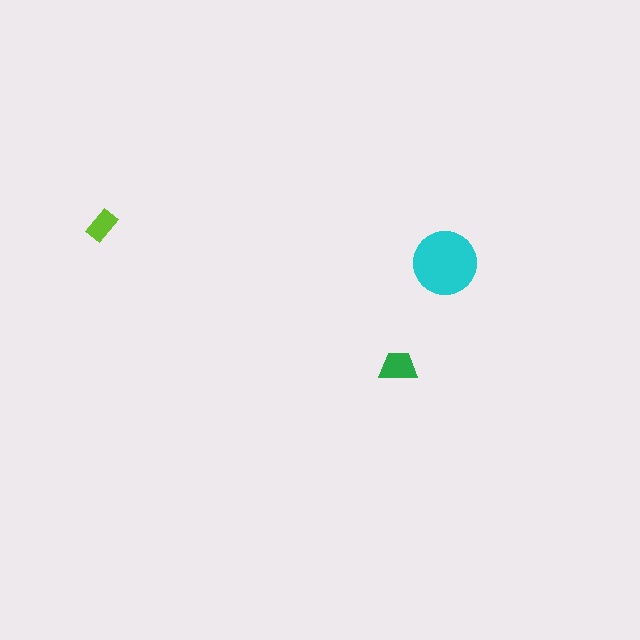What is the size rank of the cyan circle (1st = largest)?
1st.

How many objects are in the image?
There are 3 objects in the image.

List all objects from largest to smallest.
The cyan circle, the green trapezoid, the lime rectangle.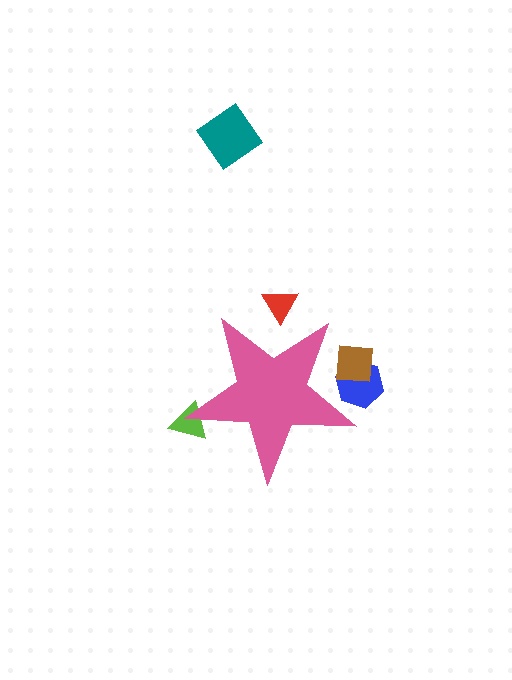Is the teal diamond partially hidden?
No, the teal diamond is fully visible.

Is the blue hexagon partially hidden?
Yes, the blue hexagon is partially hidden behind the pink star.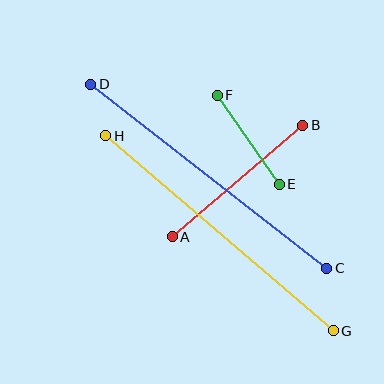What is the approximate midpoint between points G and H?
The midpoint is at approximately (220, 233) pixels.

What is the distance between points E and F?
The distance is approximately 108 pixels.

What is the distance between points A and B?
The distance is approximately 172 pixels.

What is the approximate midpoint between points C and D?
The midpoint is at approximately (209, 176) pixels.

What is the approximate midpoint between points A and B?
The midpoint is at approximately (237, 181) pixels.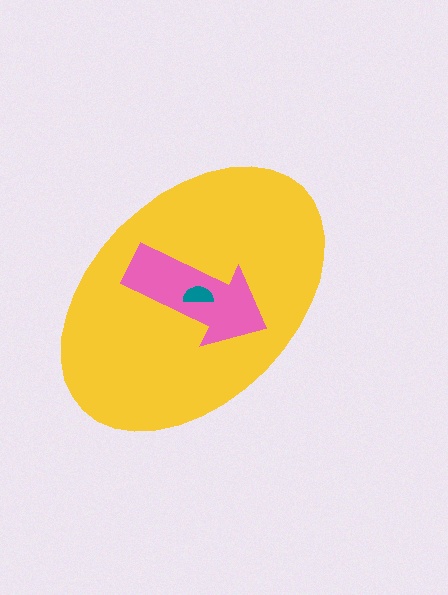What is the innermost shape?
The teal semicircle.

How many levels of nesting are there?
3.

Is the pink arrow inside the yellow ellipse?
Yes.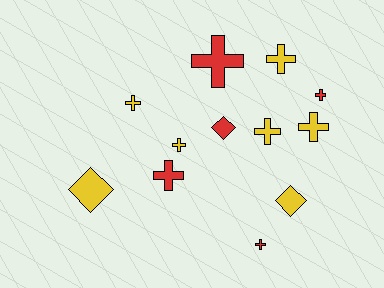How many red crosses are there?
There are 4 red crosses.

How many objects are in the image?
There are 12 objects.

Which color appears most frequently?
Yellow, with 7 objects.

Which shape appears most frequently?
Cross, with 9 objects.